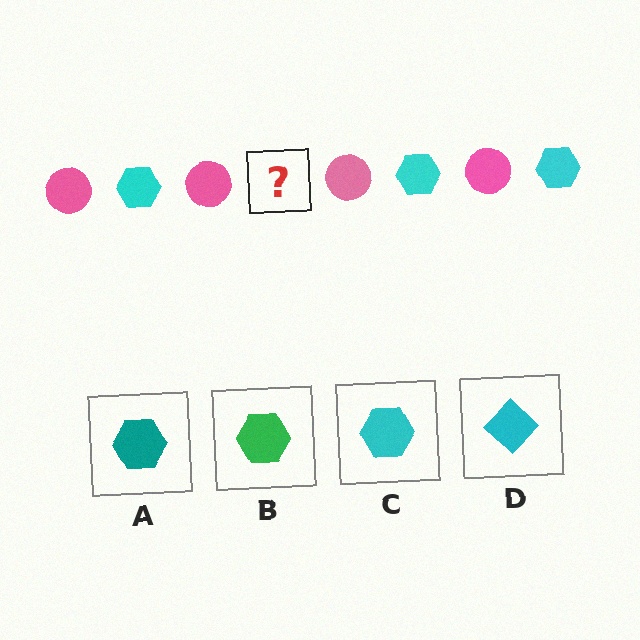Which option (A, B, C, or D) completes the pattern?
C.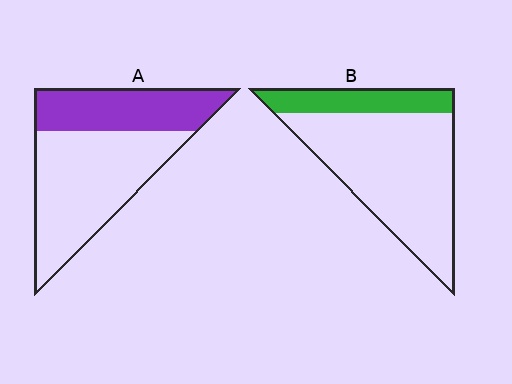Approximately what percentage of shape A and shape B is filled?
A is approximately 35% and B is approximately 25%.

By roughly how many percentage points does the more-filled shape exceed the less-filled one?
By roughly 15 percentage points (A over B).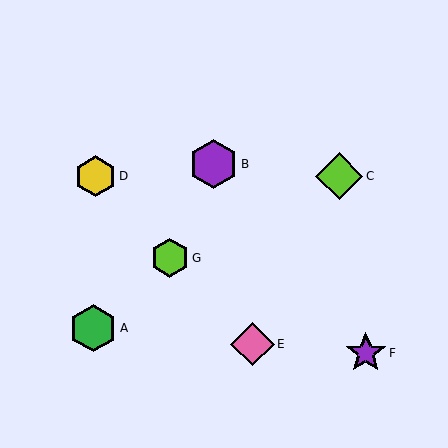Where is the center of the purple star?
The center of the purple star is at (366, 353).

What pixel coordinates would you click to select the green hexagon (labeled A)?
Click at (93, 328) to select the green hexagon A.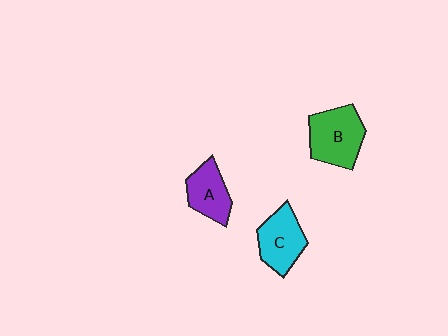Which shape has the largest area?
Shape B (green).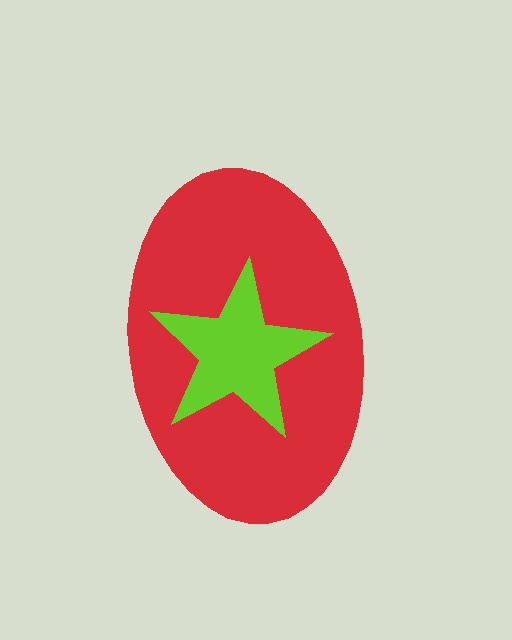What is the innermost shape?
The lime star.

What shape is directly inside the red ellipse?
The lime star.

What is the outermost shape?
The red ellipse.